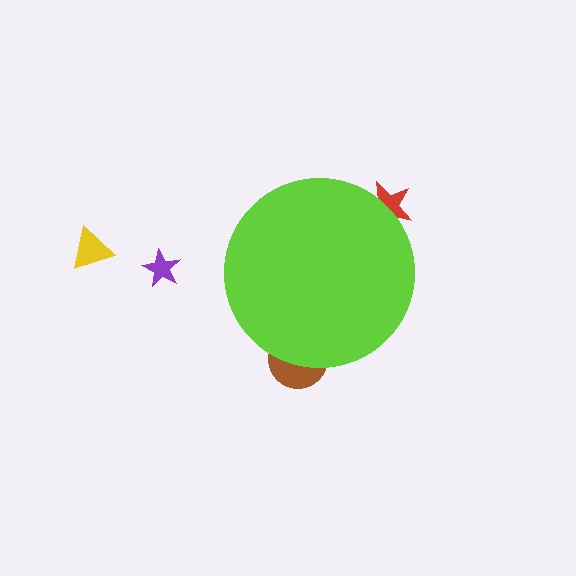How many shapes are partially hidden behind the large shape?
2 shapes are partially hidden.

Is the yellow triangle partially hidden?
No, the yellow triangle is fully visible.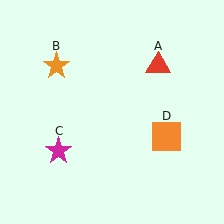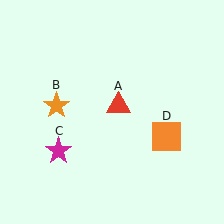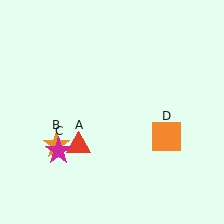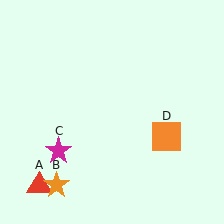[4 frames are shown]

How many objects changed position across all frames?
2 objects changed position: red triangle (object A), orange star (object B).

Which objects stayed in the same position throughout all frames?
Magenta star (object C) and orange square (object D) remained stationary.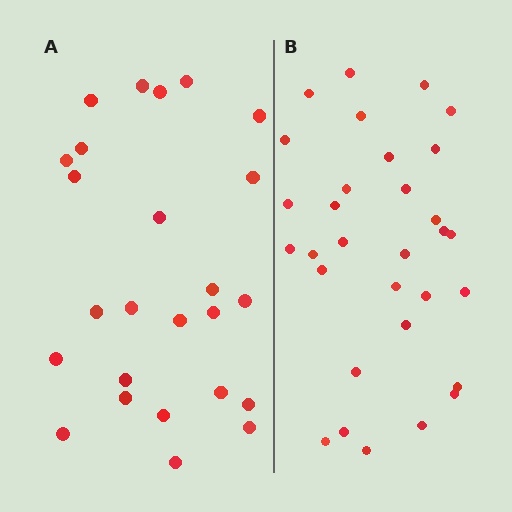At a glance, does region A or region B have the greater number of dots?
Region B (the right region) has more dots.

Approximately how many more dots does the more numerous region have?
Region B has about 6 more dots than region A.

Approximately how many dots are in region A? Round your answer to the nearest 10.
About 20 dots. (The exact count is 25, which rounds to 20.)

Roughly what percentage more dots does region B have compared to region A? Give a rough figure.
About 25% more.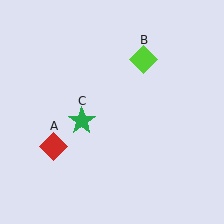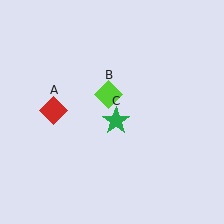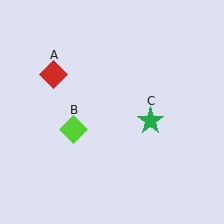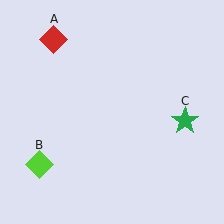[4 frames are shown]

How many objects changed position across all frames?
3 objects changed position: red diamond (object A), lime diamond (object B), green star (object C).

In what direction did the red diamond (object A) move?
The red diamond (object A) moved up.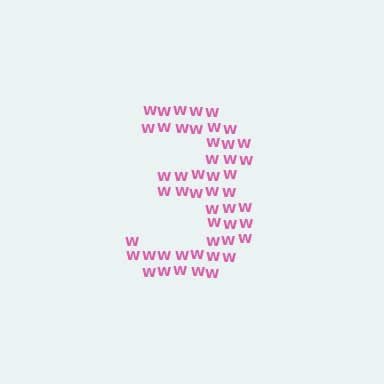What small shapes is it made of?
It is made of small letter W's.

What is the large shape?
The large shape is the digit 3.